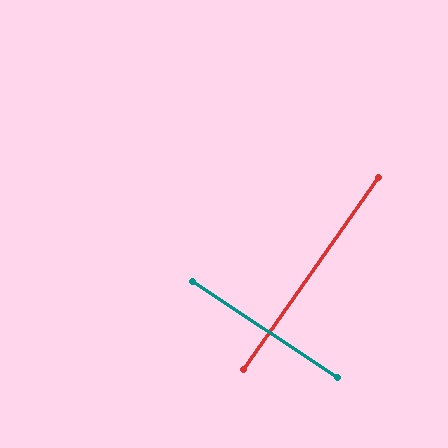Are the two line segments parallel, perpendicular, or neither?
Perpendicular — they meet at approximately 88°.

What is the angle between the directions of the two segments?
Approximately 88 degrees.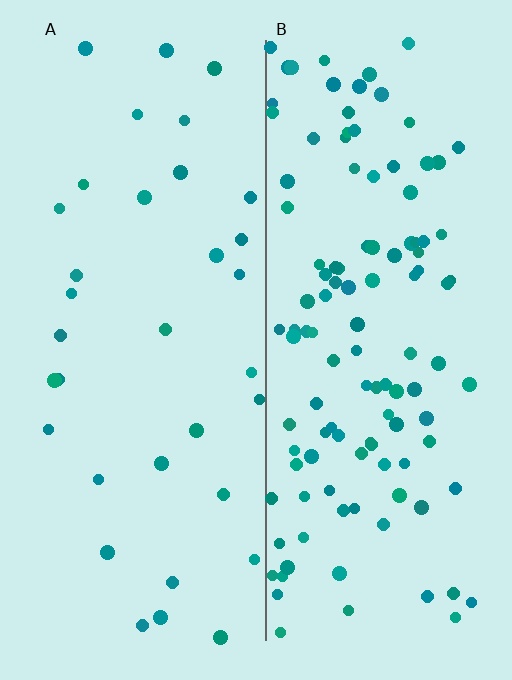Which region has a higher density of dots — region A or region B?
B (the right).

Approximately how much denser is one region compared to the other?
Approximately 3.5× — region B over region A.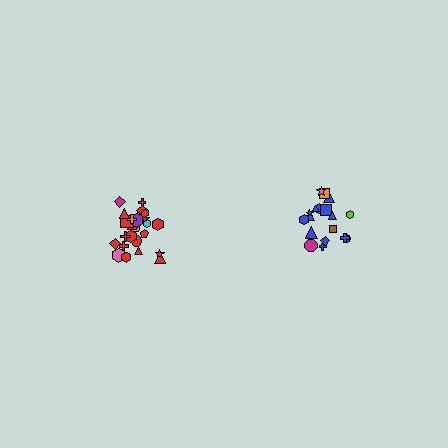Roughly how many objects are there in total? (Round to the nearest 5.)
Roughly 45 objects in total.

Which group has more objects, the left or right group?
The left group.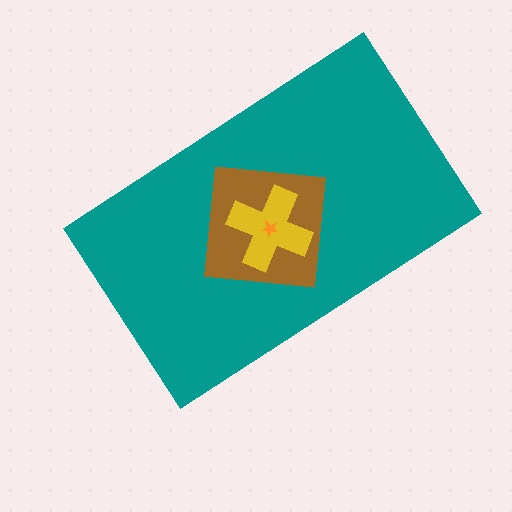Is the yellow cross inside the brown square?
Yes.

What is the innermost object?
The orange star.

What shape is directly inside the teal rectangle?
The brown square.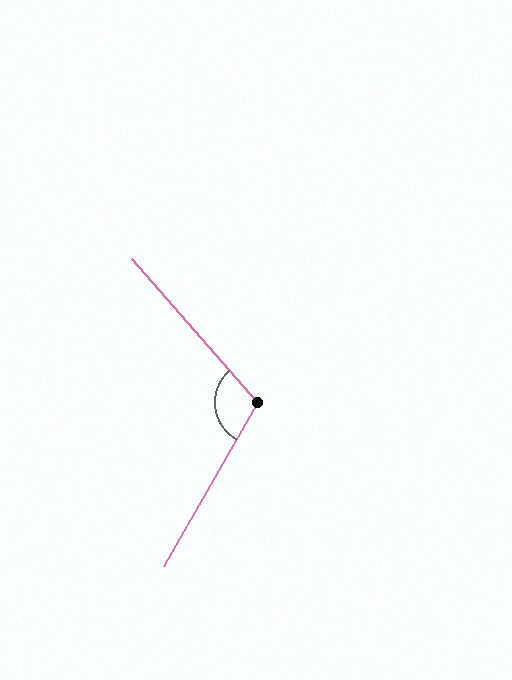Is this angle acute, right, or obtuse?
It is obtuse.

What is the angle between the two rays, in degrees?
Approximately 109 degrees.